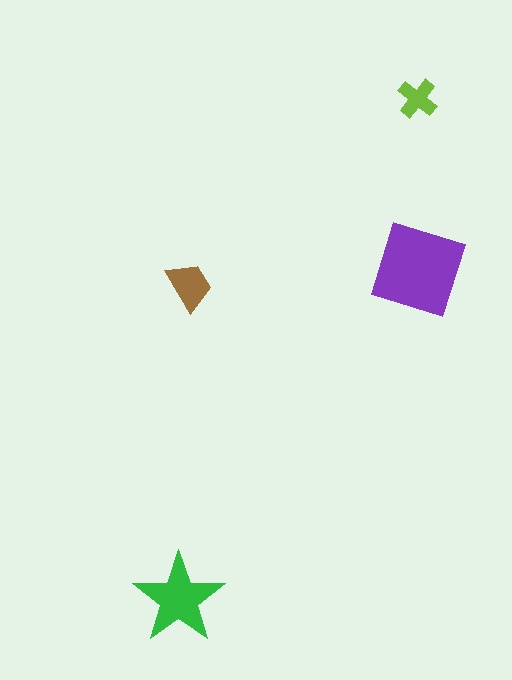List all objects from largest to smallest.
The purple square, the green star, the brown trapezoid, the lime cross.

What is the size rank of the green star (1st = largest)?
2nd.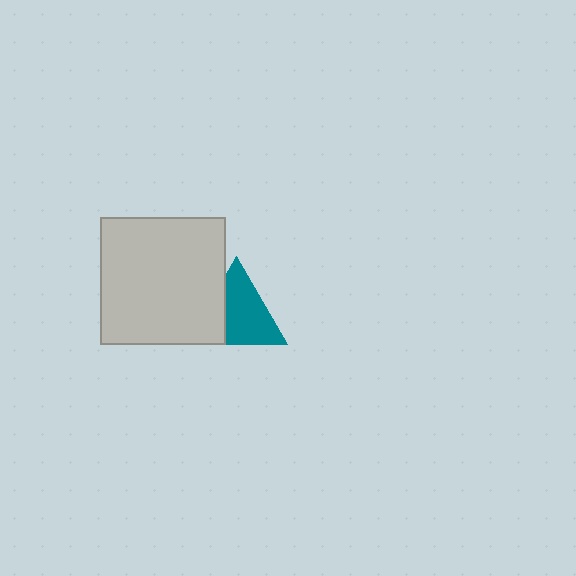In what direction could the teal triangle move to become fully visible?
The teal triangle could move right. That would shift it out from behind the light gray rectangle entirely.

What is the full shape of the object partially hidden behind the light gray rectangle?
The partially hidden object is a teal triangle.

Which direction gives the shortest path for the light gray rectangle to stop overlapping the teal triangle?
Moving left gives the shortest separation.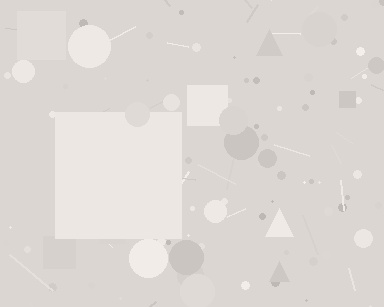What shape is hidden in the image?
A square is hidden in the image.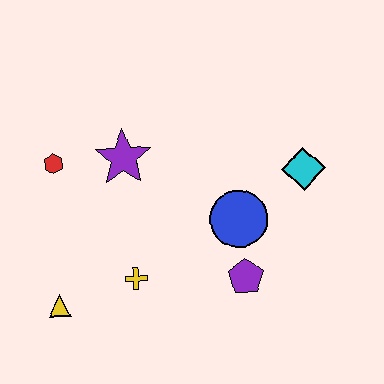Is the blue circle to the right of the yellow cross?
Yes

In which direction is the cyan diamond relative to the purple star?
The cyan diamond is to the right of the purple star.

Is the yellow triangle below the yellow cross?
Yes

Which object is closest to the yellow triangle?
The yellow cross is closest to the yellow triangle.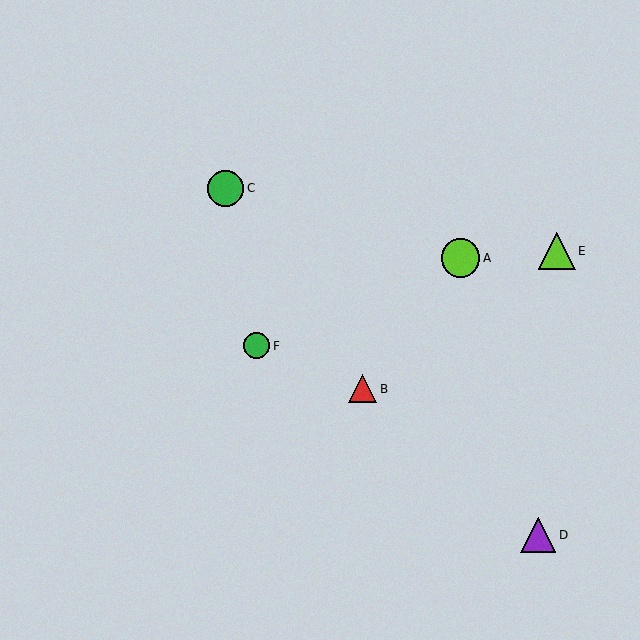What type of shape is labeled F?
Shape F is a green circle.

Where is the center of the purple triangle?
The center of the purple triangle is at (538, 535).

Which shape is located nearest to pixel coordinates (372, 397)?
The red triangle (labeled B) at (363, 389) is nearest to that location.